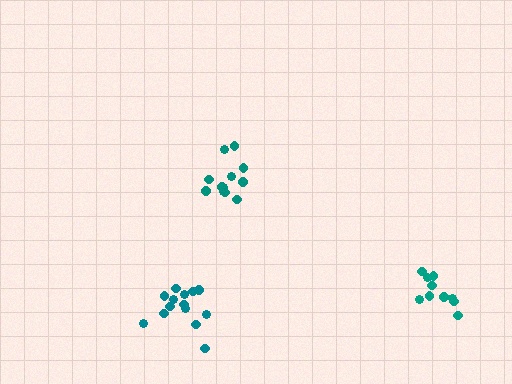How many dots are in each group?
Group 1: 14 dots, Group 2: 12 dots, Group 3: 10 dots (36 total).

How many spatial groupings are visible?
There are 3 spatial groupings.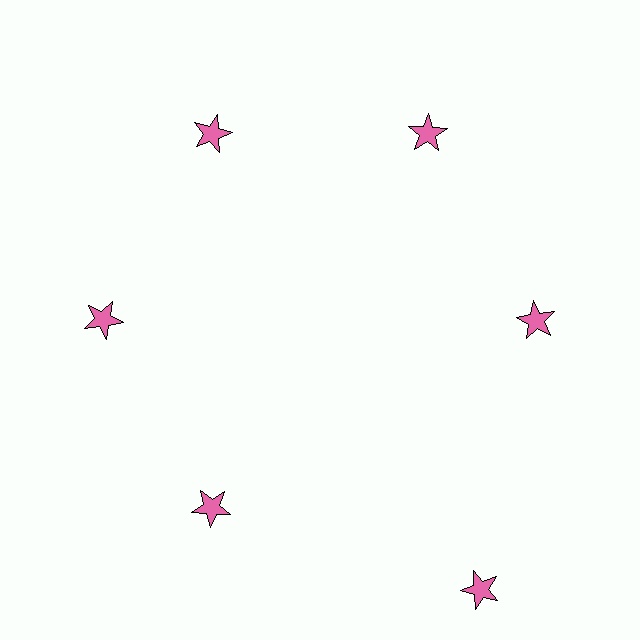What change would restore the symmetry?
The symmetry would be restored by moving it inward, back onto the ring so that all 6 stars sit at equal angles and equal distance from the center.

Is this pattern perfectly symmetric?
No. The 6 pink stars are arranged in a ring, but one element near the 5 o'clock position is pushed outward from the center, breaking the 6-fold rotational symmetry.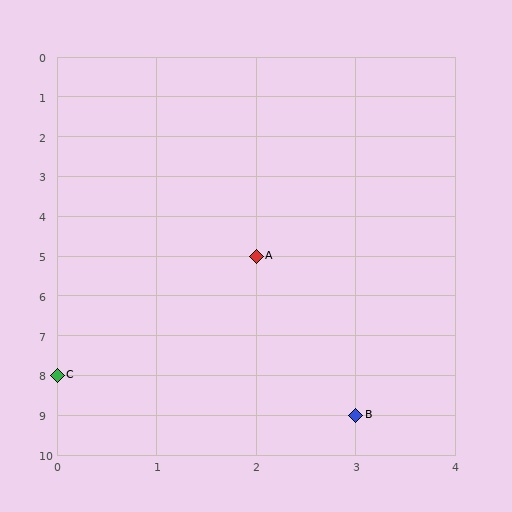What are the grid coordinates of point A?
Point A is at grid coordinates (2, 5).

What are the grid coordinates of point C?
Point C is at grid coordinates (0, 8).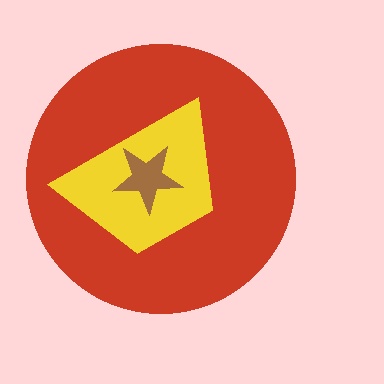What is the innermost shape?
The brown star.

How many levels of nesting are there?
3.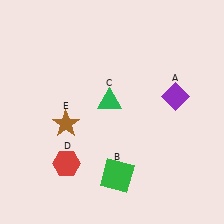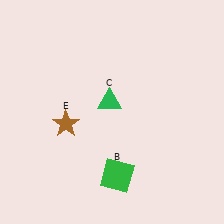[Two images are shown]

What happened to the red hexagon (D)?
The red hexagon (D) was removed in Image 2. It was in the bottom-left area of Image 1.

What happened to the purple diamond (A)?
The purple diamond (A) was removed in Image 2. It was in the top-right area of Image 1.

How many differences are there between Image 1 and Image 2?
There are 2 differences between the two images.